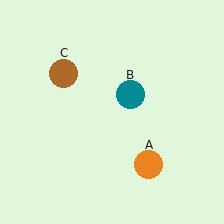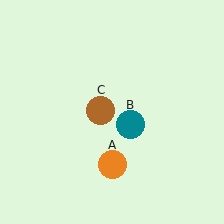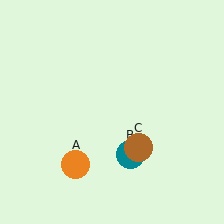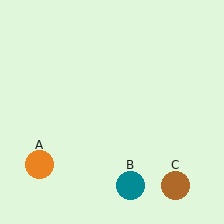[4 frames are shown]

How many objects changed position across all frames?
3 objects changed position: orange circle (object A), teal circle (object B), brown circle (object C).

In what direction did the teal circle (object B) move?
The teal circle (object B) moved down.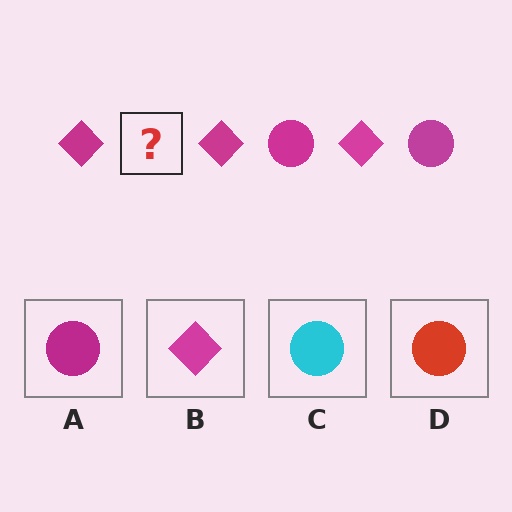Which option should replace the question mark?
Option A.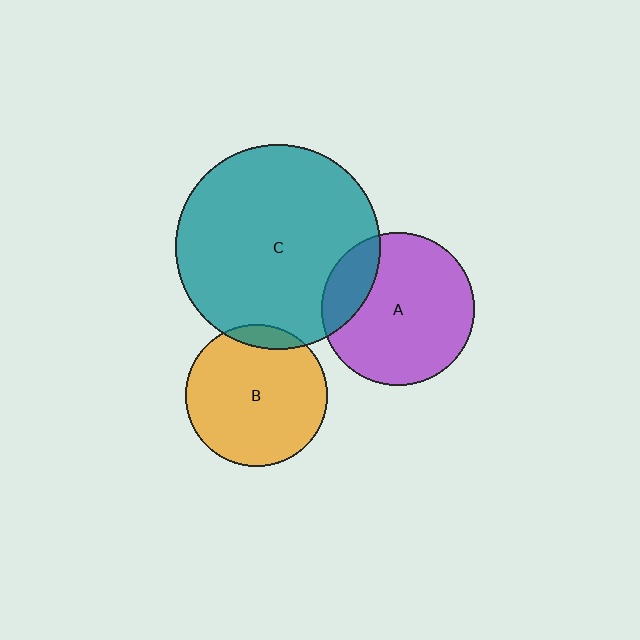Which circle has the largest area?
Circle C (teal).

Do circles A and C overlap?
Yes.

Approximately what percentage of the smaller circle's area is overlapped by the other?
Approximately 20%.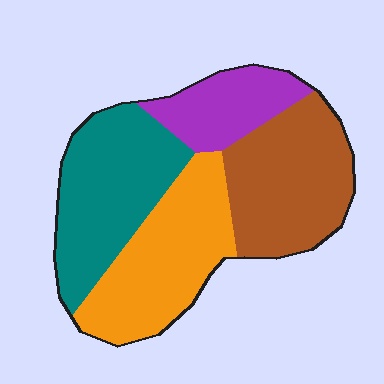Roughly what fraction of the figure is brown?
Brown covers about 30% of the figure.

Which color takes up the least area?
Purple, at roughly 15%.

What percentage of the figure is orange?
Orange covers about 30% of the figure.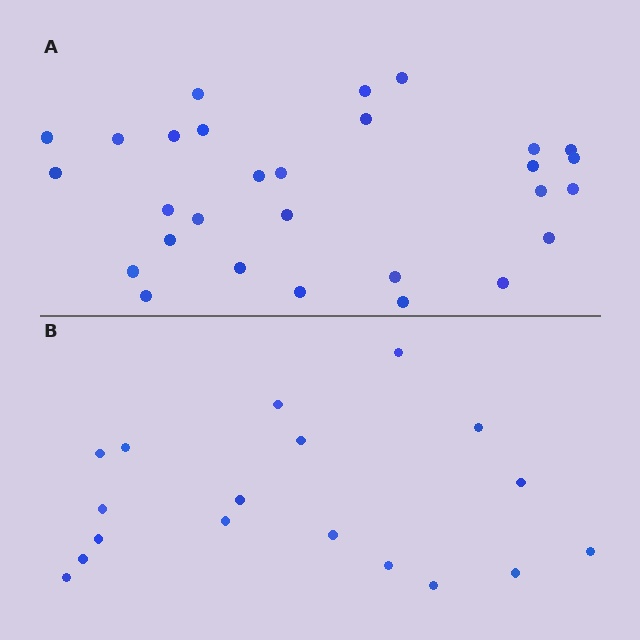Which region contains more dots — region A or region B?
Region A (the top region) has more dots.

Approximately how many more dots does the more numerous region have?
Region A has roughly 12 or so more dots than region B.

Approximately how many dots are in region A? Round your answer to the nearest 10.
About 30 dots. (The exact count is 29, which rounds to 30.)